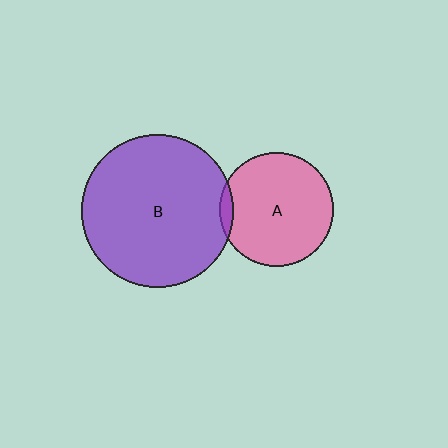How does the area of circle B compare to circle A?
Approximately 1.8 times.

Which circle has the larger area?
Circle B (purple).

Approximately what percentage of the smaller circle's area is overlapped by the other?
Approximately 5%.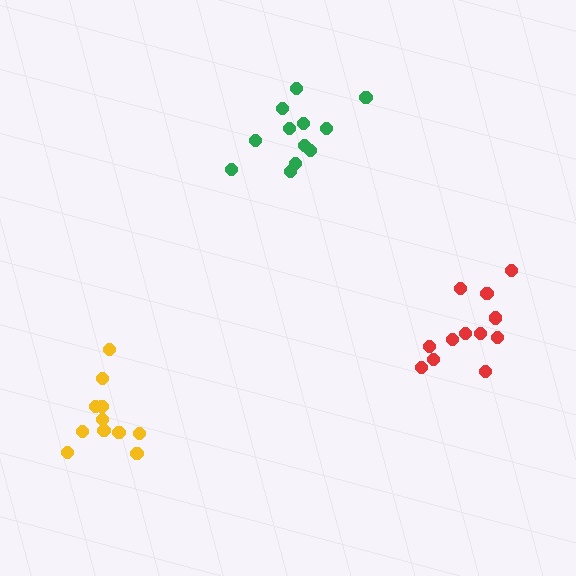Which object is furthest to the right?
The red cluster is rightmost.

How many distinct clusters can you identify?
There are 3 distinct clusters.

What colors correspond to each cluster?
The clusters are colored: red, green, yellow.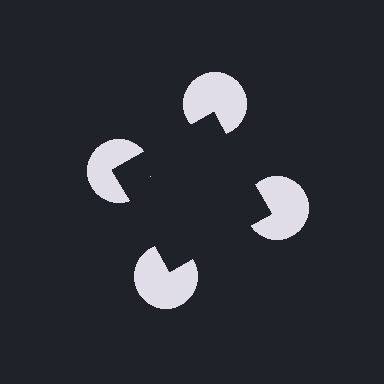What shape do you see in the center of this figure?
An illusory square — its edges are inferred from the aligned wedge cuts in the pac-man discs, not physically drawn.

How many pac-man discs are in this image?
There are 4 — one at each vertex of the illusory square.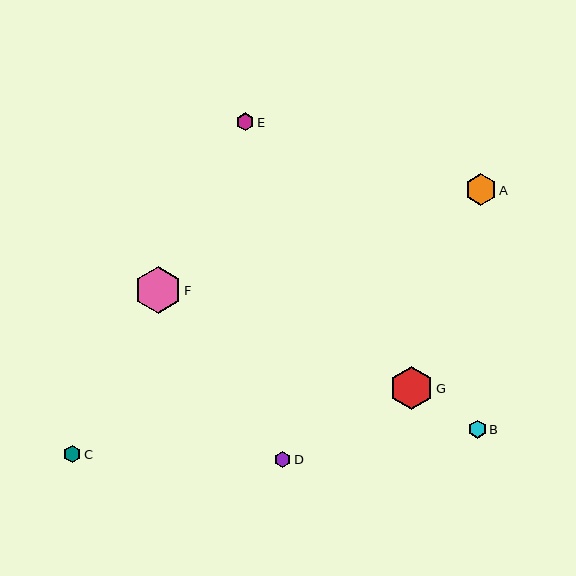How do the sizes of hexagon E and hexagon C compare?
Hexagon E and hexagon C are approximately the same size.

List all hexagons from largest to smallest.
From largest to smallest: F, G, A, B, E, C, D.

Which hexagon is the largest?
Hexagon F is the largest with a size of approximately 47 pixels.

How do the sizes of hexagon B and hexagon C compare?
Hexagon B and hexagon C are approximately the same size.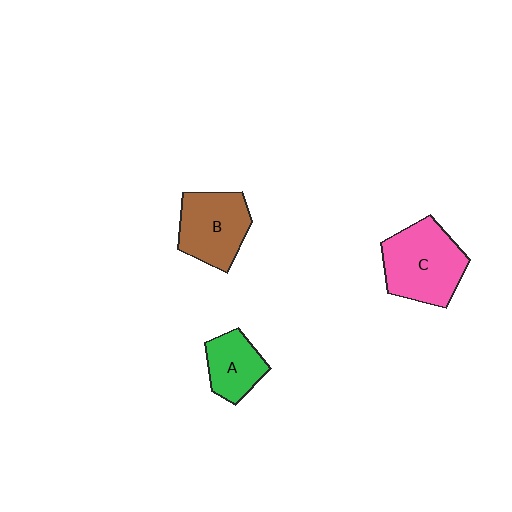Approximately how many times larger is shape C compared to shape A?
Approximately 1.8 times.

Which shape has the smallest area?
Shape A (green).